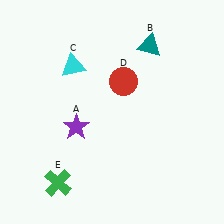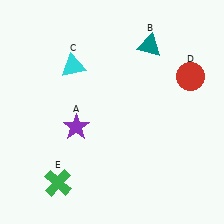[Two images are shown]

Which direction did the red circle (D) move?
The red circle (D) moved right.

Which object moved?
The red circle (D) moved right.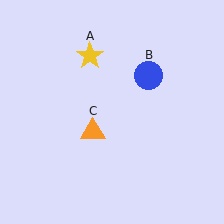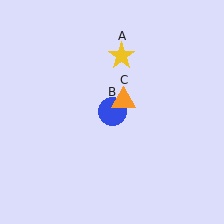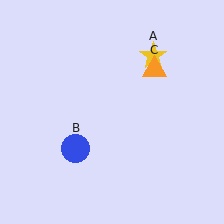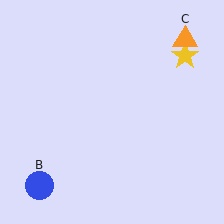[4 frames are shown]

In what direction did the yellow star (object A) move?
The yellow star (object A) moved right.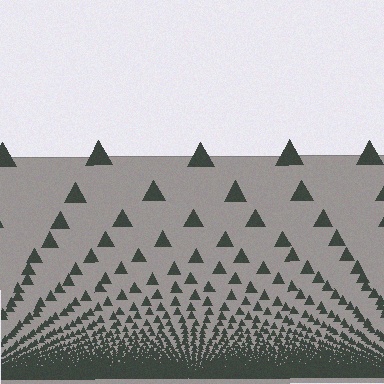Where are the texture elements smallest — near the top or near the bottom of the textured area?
Near the bottom.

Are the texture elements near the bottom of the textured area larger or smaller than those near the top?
Smaller. The gradient is inverted — elements near the bottom are smaller and denser.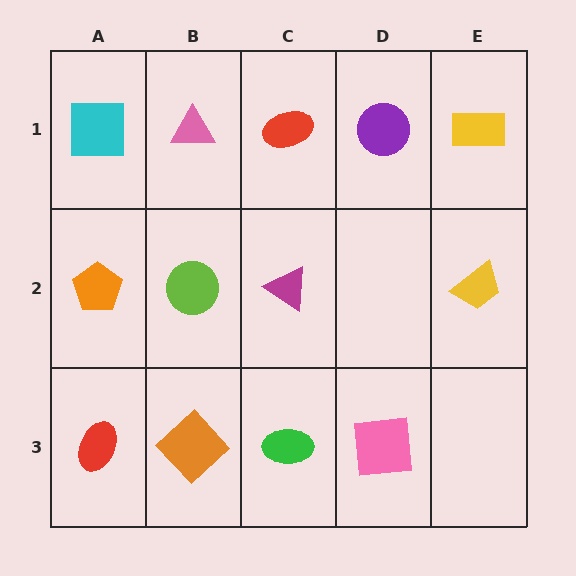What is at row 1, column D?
A purple circle.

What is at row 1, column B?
A pink triangle.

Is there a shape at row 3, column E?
No, that cell is empty.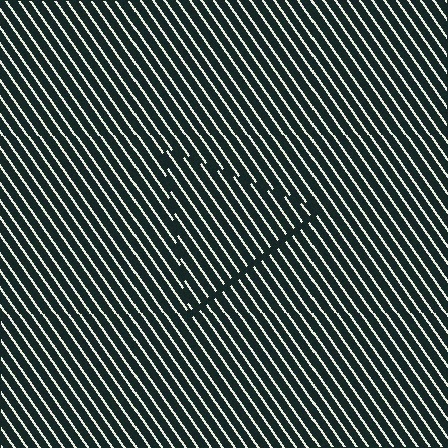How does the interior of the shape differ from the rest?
The interior of the shape contains the same grating, shifted by half a period — the contour is defined by the phase discontinuity where line-ends from the inner and outer gratings abut.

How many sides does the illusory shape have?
3 sides — the line-ends trace a triangle.